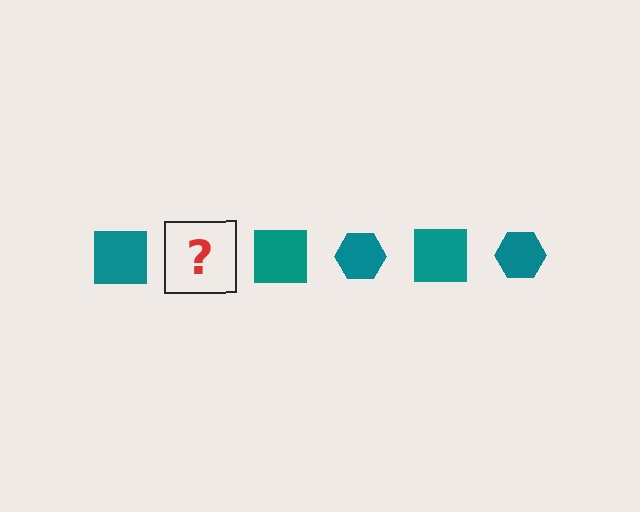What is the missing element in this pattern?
The missing element is a teal hexagon.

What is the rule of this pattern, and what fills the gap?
The rule is that the pattern cycles through square, hexagon shapes in teal. The gap should be filled with a teal hexagon.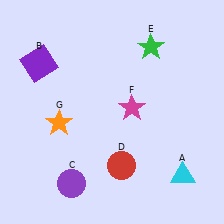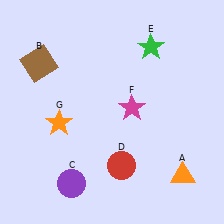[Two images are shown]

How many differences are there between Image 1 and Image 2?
There are 2 differences between the two images.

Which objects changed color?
A changed from cyan to orange. B changed from purple to brown.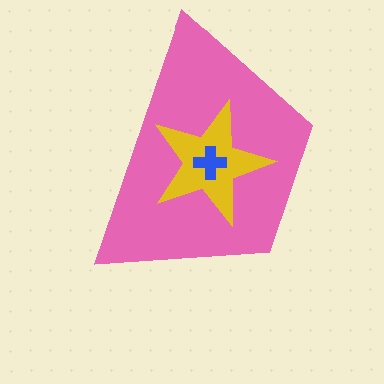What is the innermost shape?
The blue cross.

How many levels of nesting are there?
3.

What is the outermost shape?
The pink trapezoid.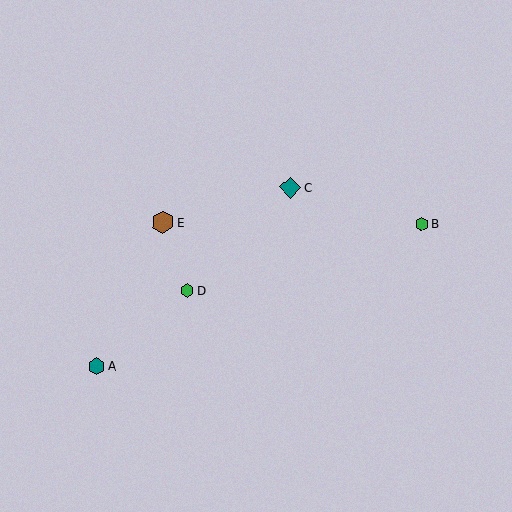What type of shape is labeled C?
Shape C is a teal diamond.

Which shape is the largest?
The brown hexagon (labeled E) is the largest.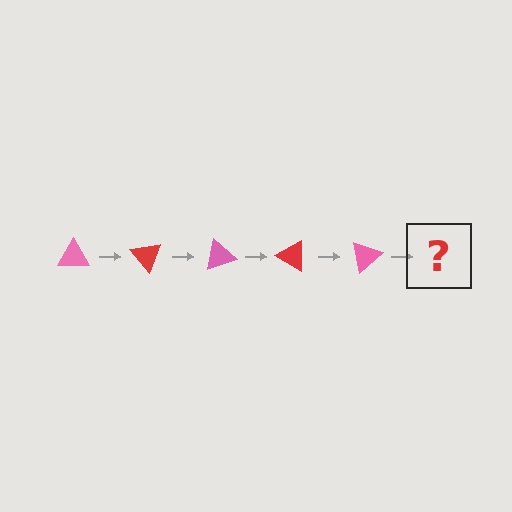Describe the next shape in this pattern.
It should be a red triangle, rotated 250 degrees from the start.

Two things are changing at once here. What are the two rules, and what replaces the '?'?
The two rules are that it rotates 50 degrees each step and the color cycles through pink and red. The '?' should be a red triangle, rotated 250 degrees from the start.